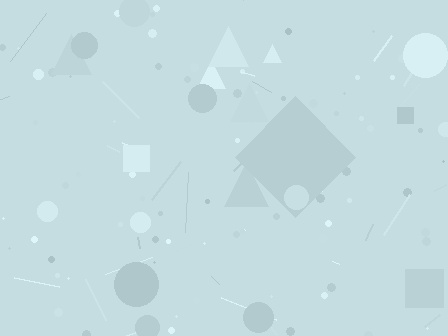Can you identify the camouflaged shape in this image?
The camouflaged shape is a diamond.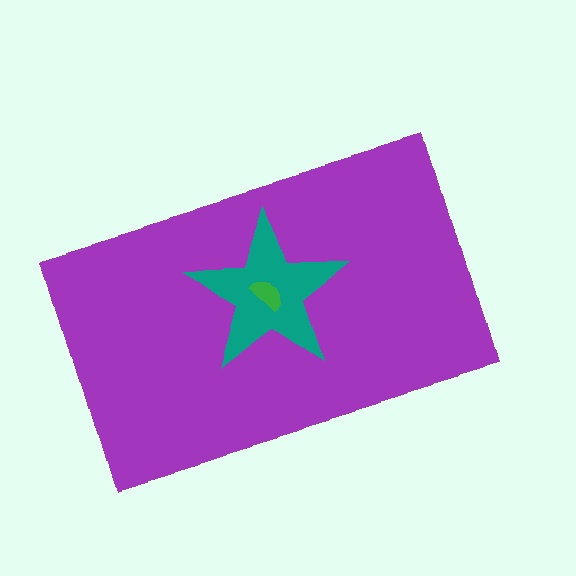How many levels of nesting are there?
3.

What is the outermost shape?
The purple rectangle.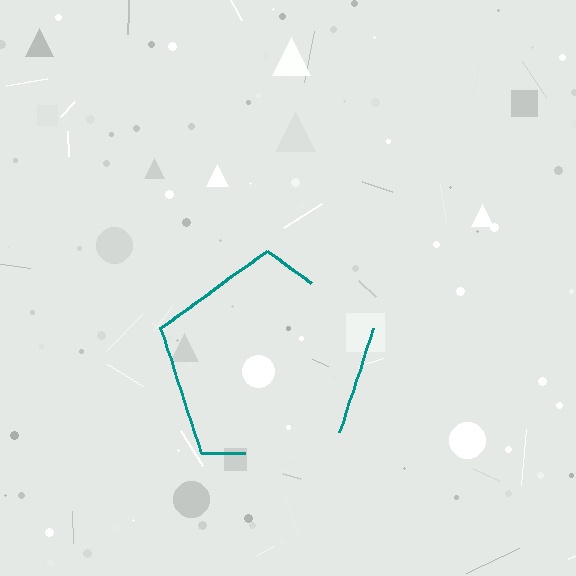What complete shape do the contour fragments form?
The contour fragments form a pentagon.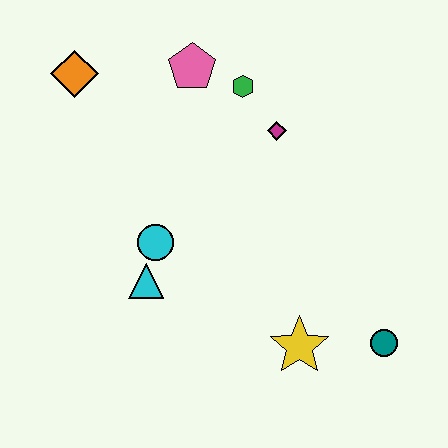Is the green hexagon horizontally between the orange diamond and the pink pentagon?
No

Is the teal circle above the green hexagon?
No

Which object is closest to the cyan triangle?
The cyan circle is closest to the cyan triangle.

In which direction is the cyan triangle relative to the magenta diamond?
The cyan triangle is below the magenta diamond.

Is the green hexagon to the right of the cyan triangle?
Yes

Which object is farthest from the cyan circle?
The teal circle is farthest from the cyan circle.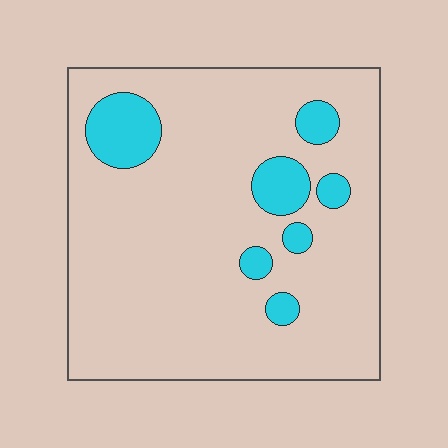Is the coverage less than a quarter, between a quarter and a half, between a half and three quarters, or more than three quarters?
Less than a quarter.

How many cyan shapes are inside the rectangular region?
7.